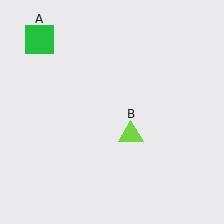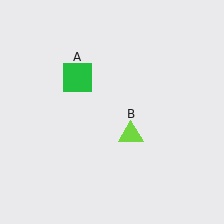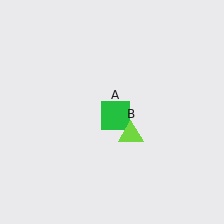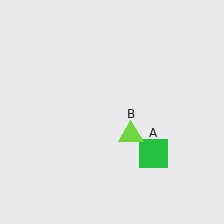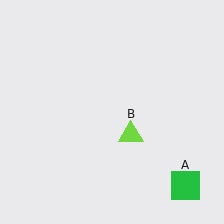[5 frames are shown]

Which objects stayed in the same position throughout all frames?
Lime triangle (object B) remained stationary.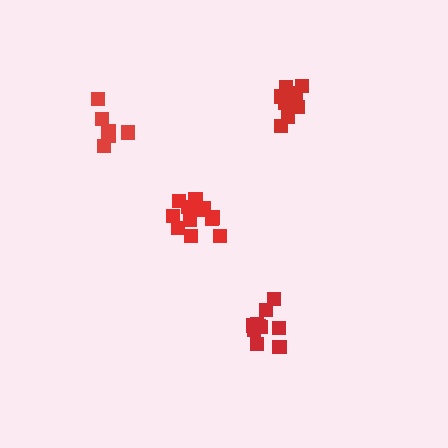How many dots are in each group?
Group 1: 12 dots, Group 2: 11 dots, Group 3: 10 dots, Group 4: 7 dots (40 total).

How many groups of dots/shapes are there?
There are 4 groups.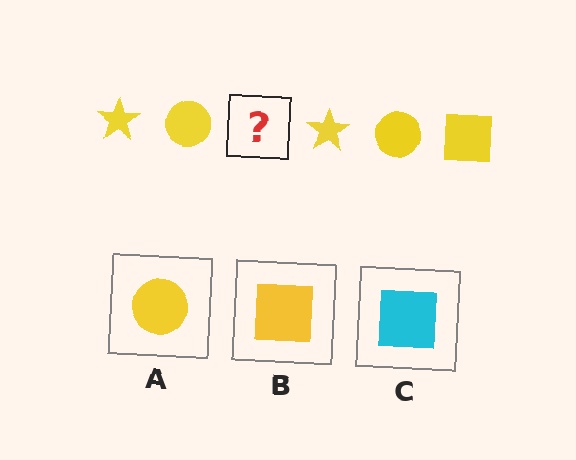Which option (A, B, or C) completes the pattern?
B.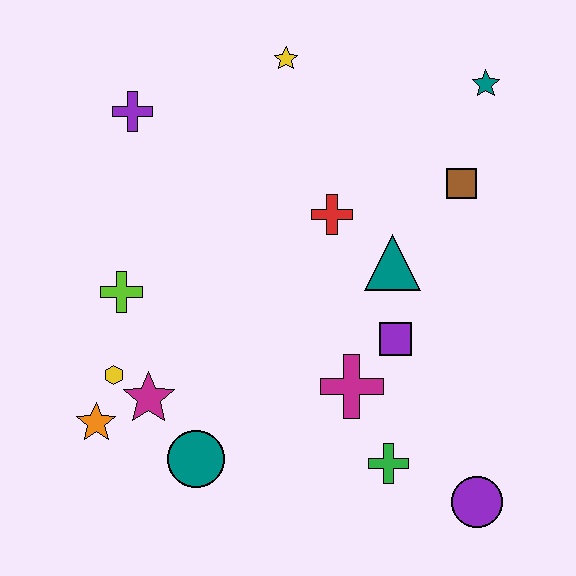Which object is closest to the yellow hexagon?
The magenta star is closest to the yellow hexagon.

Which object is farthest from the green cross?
The purple cross is farthest from the green cross.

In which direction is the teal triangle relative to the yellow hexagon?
The teal triangle is to the right of the yellow hexagon.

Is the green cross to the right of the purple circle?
No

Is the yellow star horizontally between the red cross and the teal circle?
Yes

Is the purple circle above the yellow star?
No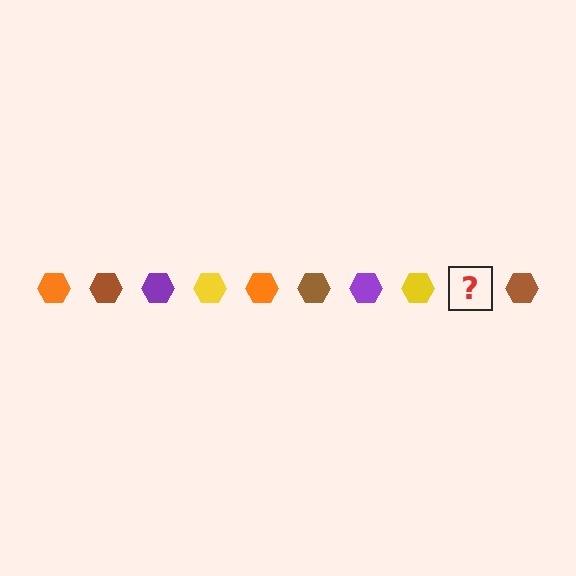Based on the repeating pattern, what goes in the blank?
The blank should be an orange hexagon.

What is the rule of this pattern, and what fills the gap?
The rule is that the pattern cycles through orange, brown, purple, yellow hexagons. The gap should be filled with an orange hexagon.